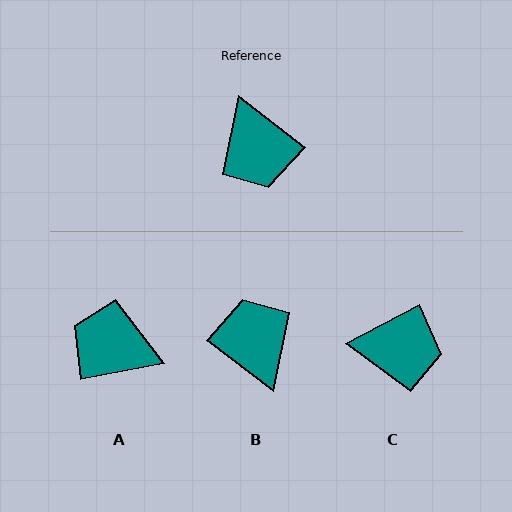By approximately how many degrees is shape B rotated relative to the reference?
Approximately 180 degrees clockwise.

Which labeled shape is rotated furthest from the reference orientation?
B, about 180 degrees away.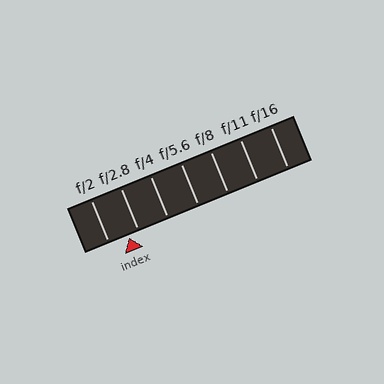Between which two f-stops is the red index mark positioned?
The index mark is between f/2 and f/2.8.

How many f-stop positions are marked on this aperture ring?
There are 7 f-stop positions marked.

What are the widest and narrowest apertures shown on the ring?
The widest aperture shown is f/2 and the narrowest is f/16.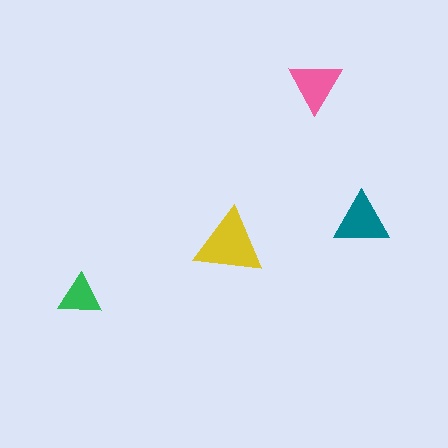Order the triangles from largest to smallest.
the yellow one, the teal one, the pink one, the green one.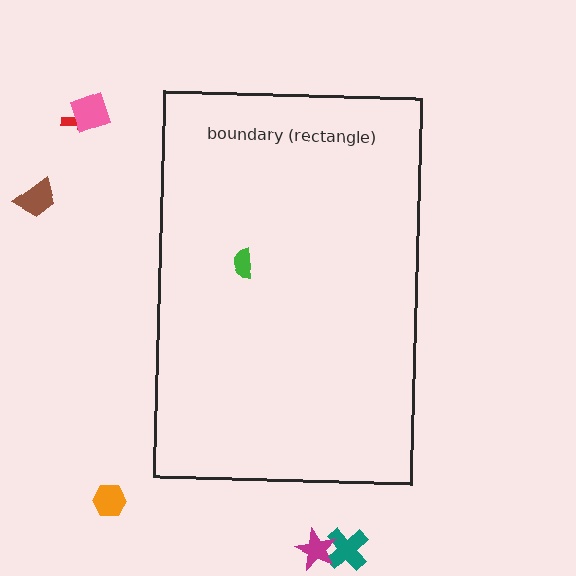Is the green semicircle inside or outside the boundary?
Inside.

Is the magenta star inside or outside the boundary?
Outside.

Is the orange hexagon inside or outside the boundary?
Outside.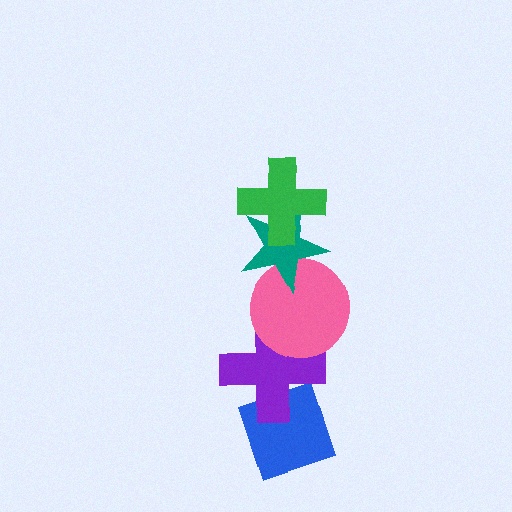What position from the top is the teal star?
The teal star is 2nd from the top.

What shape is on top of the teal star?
The green cross is on top of the teal star.